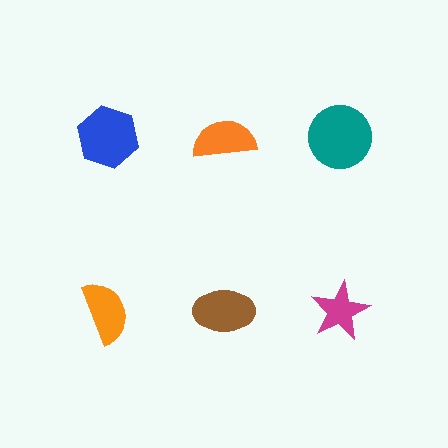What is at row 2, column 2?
A brown ellipse.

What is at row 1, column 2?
An orange semicircle.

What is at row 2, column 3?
A magenta star.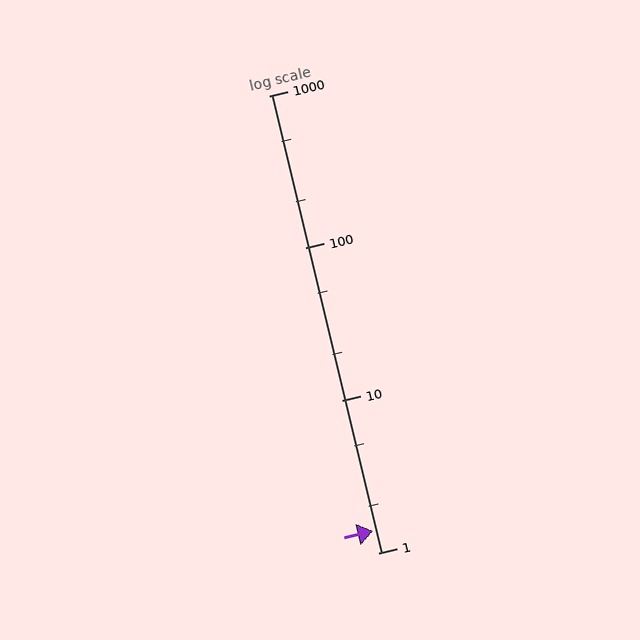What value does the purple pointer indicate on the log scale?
The pointer indicates approximately 1.4.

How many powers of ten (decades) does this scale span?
The scale spans 3 decades, from 1 to 1000.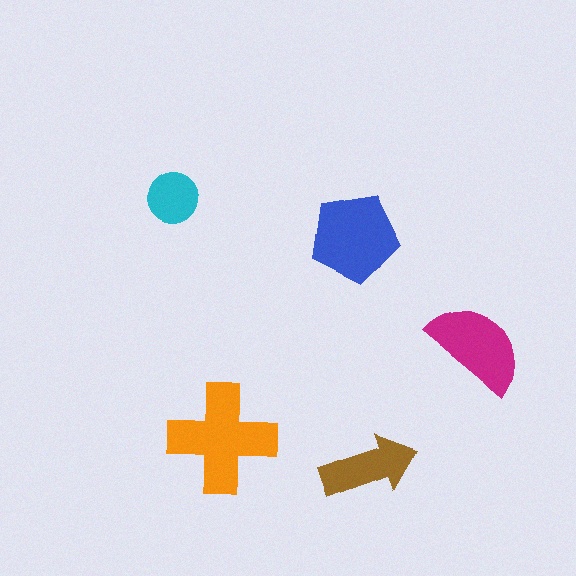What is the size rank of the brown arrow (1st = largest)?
4th.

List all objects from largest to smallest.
The orange cross, the blue pentagon, the magenta semicircle, the brown arrow, the cyan circle.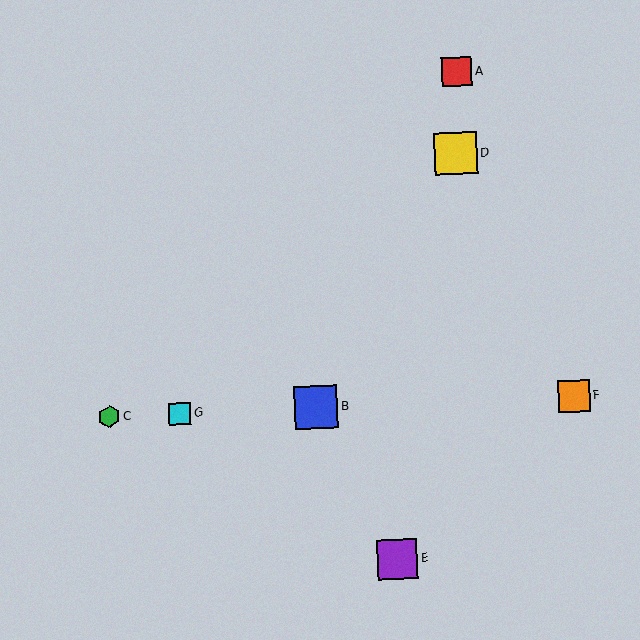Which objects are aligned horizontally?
Objects B, C, F, G are aligned horizontally.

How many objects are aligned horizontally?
4 objects (B, C, F, G) are aligned horizontally.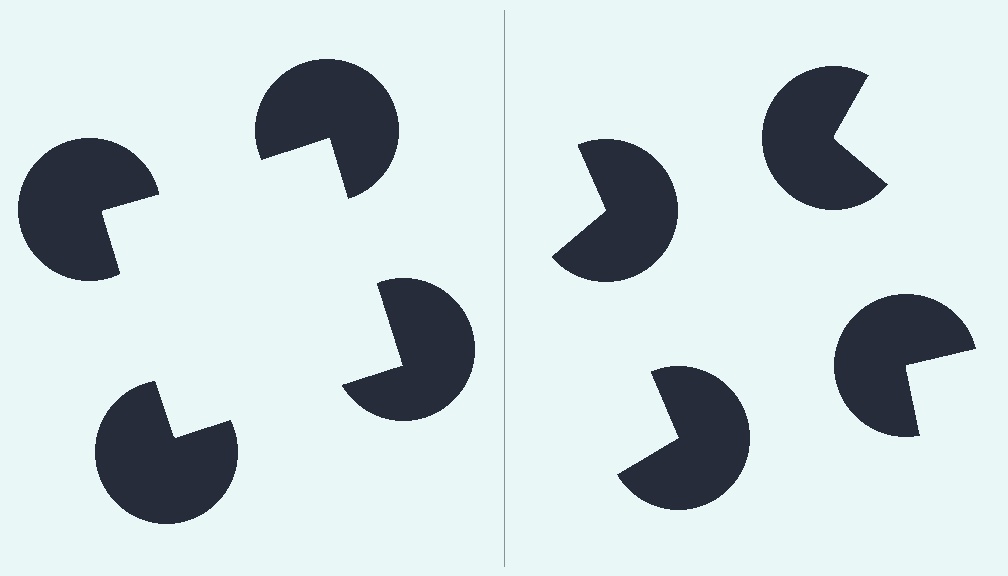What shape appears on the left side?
An illusory square.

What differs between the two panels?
The pac-man discs are positioned identically on both sides; only the wedge orientations differ. On the left they align to a square; on the right they are misaligned.